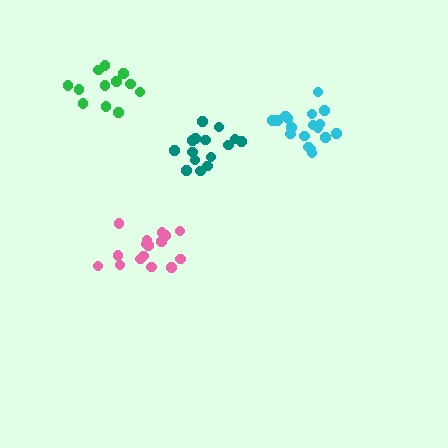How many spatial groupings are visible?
There are 4 spatial groupings.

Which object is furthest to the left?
The green cluster is leftmost.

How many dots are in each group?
Group 1: 16 dots, Group 2: 12 dots, Group 3: 18 dots, Group 4: 15 dots (61 total).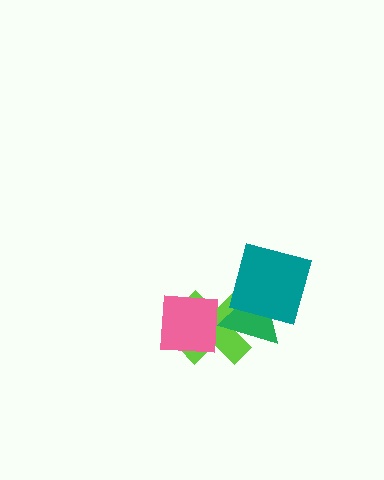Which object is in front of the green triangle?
The teal square is in front of the green triangle.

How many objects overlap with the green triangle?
2 objects overlap with the green triangle.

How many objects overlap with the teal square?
2 objects overlap with the teal square.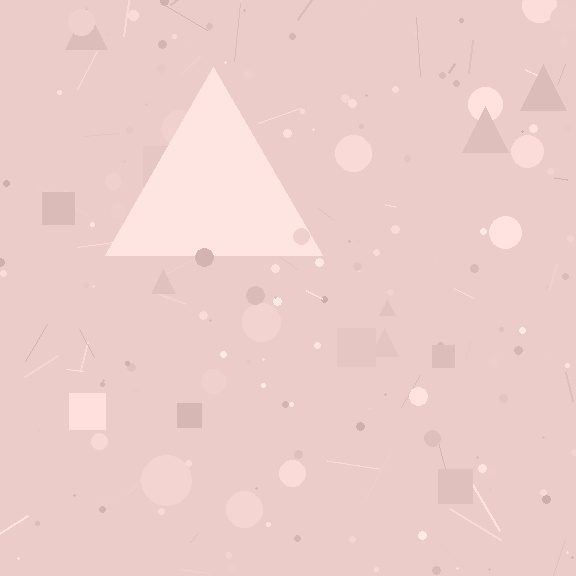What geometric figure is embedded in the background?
A triangle is embedded in the background.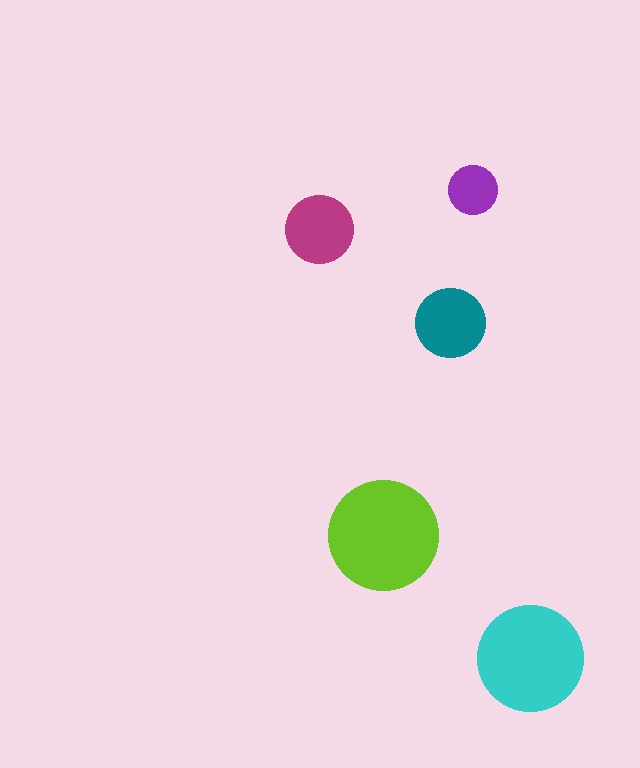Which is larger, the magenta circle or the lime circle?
The lime one.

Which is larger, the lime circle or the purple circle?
The lime one.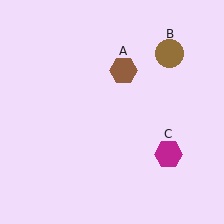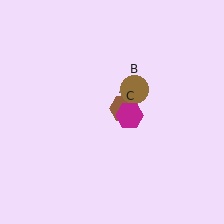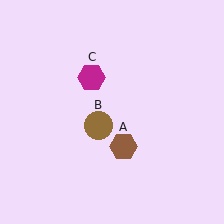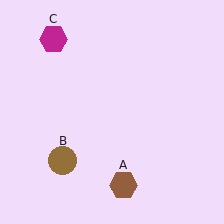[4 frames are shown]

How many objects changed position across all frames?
3 objects changed position: brown hexagon (object A), brown circle (object B), magenta hexagon (object C).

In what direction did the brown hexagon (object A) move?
The brown hexagon (object A) moved down.